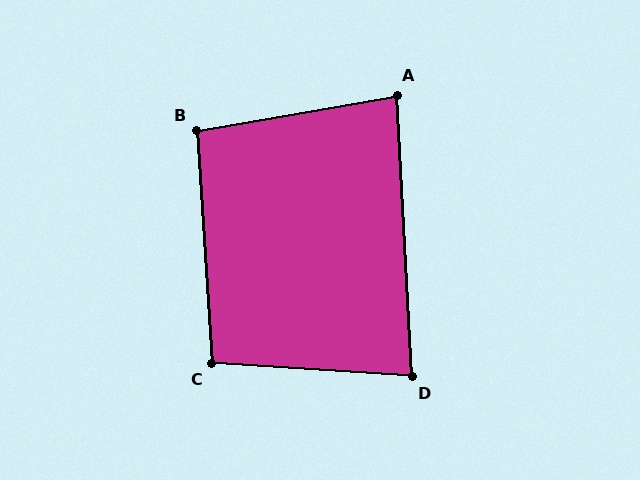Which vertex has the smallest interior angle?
A, at approximately 83 degrees.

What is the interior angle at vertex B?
Approximately 96 degrees (obtuse).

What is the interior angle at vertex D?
Approximately 84 degrees (acute).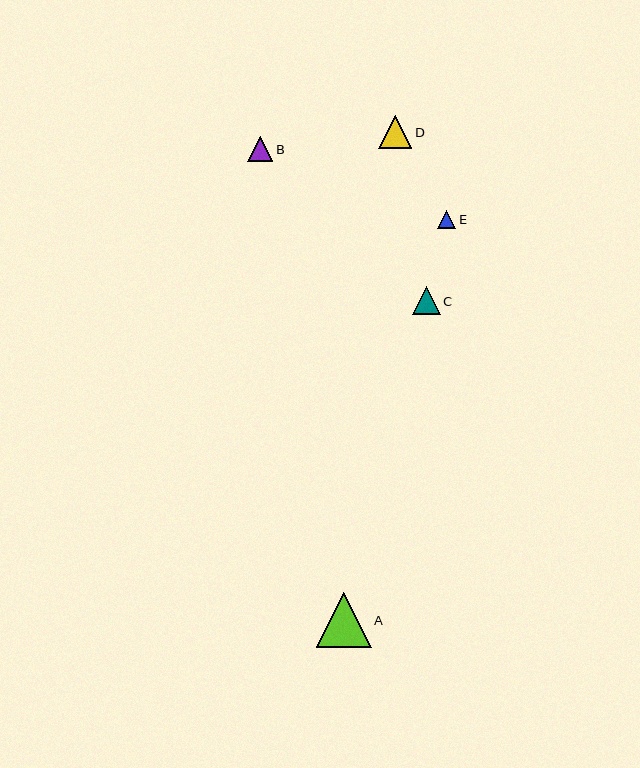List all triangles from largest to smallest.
From largest to smallest: A, D, C, B, E.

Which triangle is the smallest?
Triangle E is the smallest with a size of approximately 19 pixels.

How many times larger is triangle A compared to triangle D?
Triangle A is approximately 1.7 times the size of triangle D.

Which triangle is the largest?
Triangle A is the largest with a size of approximately 55 pixels.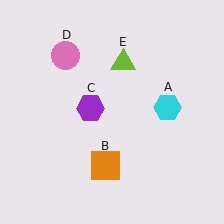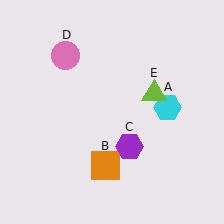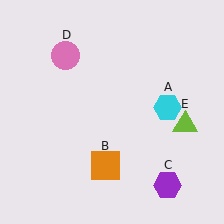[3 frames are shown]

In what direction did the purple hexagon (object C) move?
The purple hexagon (object C) moved down and to the right.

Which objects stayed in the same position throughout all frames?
Cyan hexagon (object A) and orange square (object B) and pink circle (object D) remained stationary.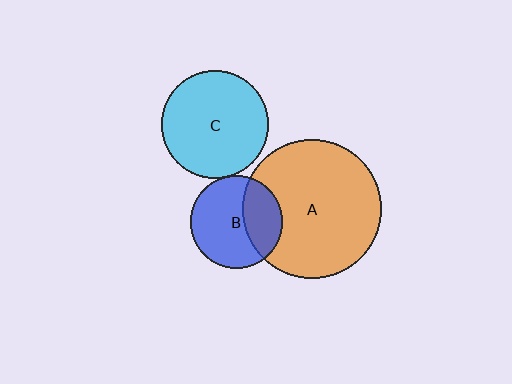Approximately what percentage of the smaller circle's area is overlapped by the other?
Approximately 35%.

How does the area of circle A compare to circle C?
Approximately 1.7 times.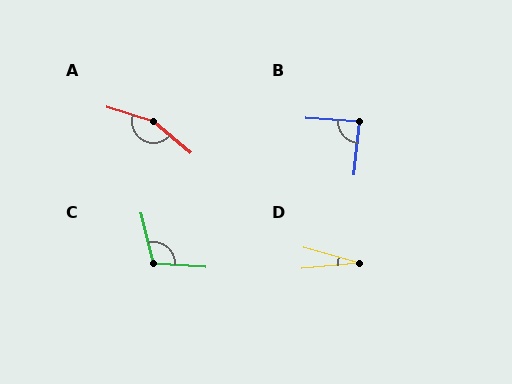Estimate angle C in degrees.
Approximately 108 degrees.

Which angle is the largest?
A, at approximately 156 degrees.